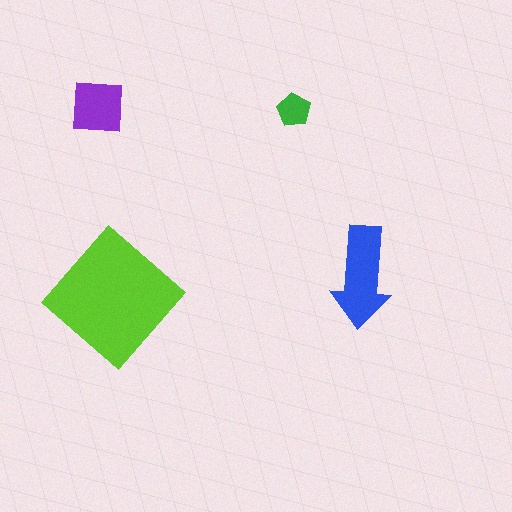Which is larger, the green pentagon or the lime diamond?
The lime diamond.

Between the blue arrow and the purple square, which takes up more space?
The blue arrow.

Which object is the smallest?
The green pentagon.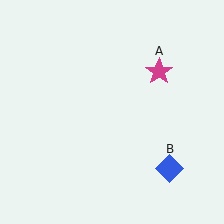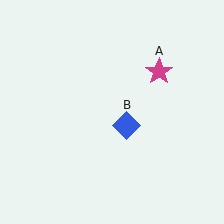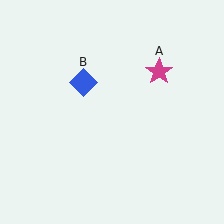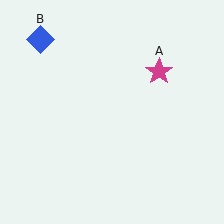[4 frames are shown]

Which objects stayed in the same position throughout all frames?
Magenta star (object A) remained stationary.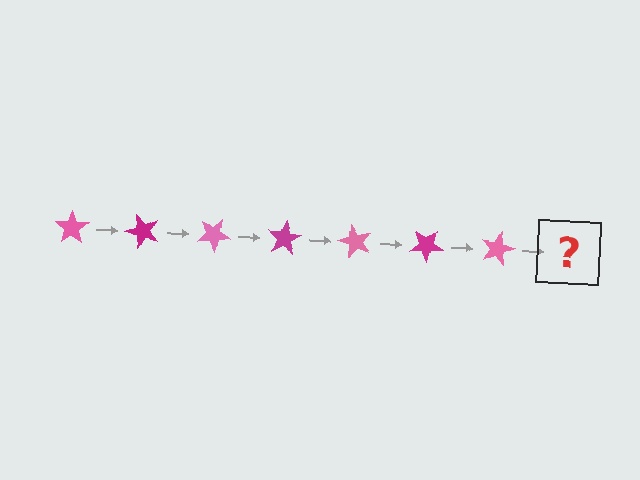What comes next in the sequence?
The next element should be a magenta star, rotated 350 degrees from the start.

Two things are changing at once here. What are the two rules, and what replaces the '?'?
The two rules are that it rotates 50 degrees each step and the color cycles through pink and magenta. The '?' should be a magenta star, rotated 350 degrees from the start.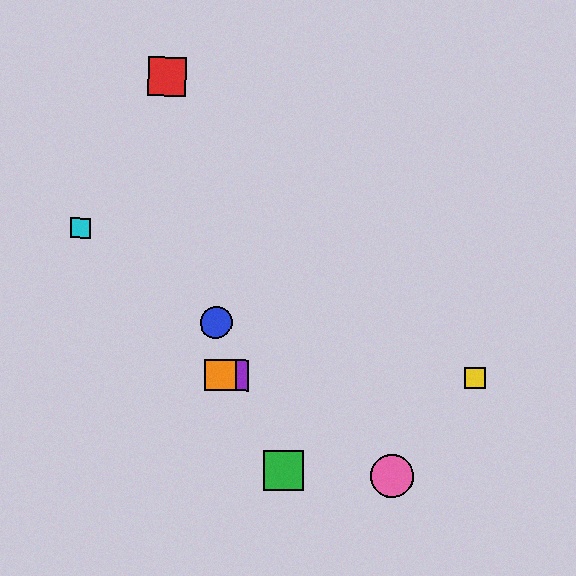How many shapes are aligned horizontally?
3 shapes (the yellow square, the purple square, the orange square) are aligned horizontally.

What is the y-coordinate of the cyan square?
The cyan square is at y≈228.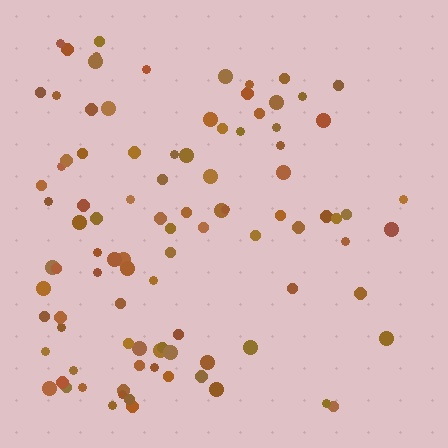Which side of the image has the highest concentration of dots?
The left.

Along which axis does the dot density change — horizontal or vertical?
Horizontal.